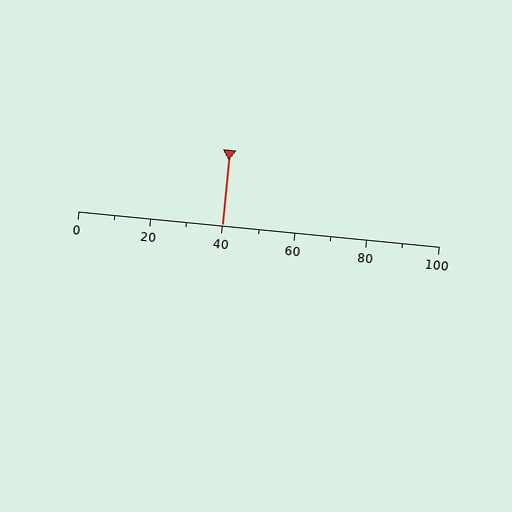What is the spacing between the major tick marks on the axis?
The major ticks are spaced 20 apart.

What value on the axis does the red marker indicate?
The marker indicates approximately 40.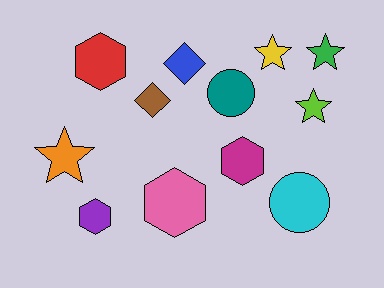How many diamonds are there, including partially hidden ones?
There are 2 diamonds.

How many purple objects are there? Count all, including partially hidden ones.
There is 1 purple object.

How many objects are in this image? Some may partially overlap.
There are 12 objects.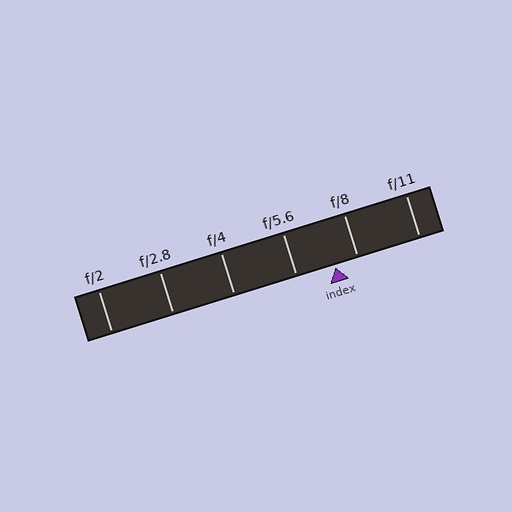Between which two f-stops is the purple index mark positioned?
The index mark is between f/5.6 and f/8.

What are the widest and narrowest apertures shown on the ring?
The widest aperture shown is f/2 and the narrowest is f/11.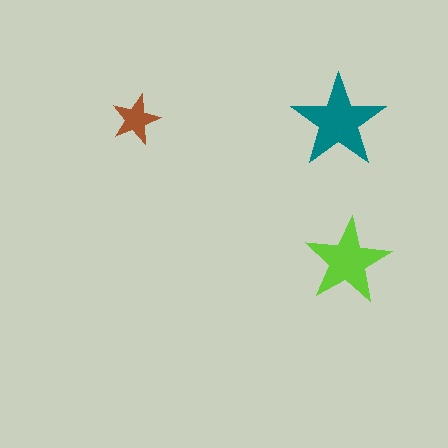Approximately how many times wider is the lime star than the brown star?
About 1.5 times wider.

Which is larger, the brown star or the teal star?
The teal one.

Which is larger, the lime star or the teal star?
The teal one.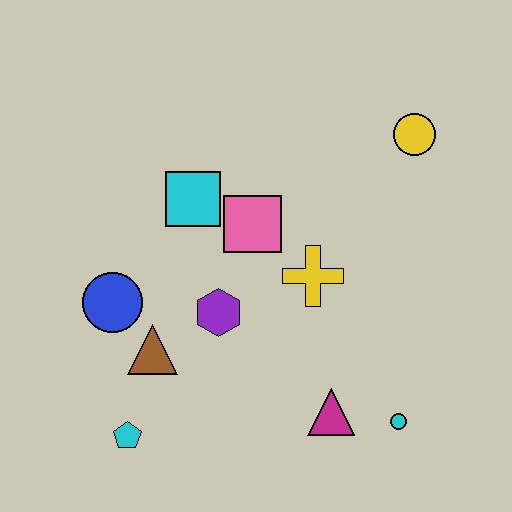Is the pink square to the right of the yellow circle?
No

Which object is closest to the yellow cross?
The pink square is closest to the yellow cross.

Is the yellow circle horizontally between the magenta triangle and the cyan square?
No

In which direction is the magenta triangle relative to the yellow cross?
The magenta triangle is below the yellow cross.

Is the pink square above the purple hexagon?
Yes